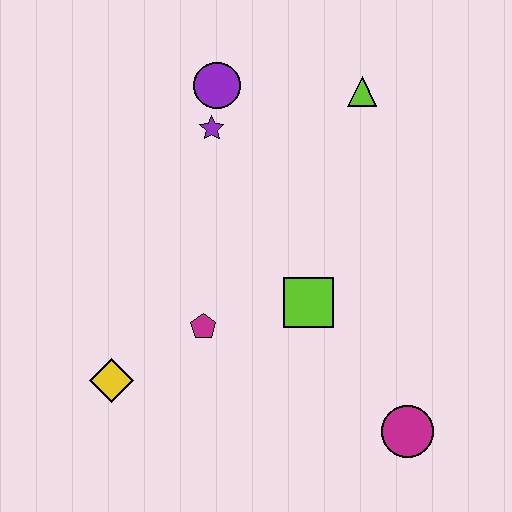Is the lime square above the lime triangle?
No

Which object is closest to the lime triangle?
The purple circle is closest to the lime triangle.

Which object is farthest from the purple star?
The magenta circle is farthest from the purple star.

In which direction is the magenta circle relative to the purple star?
The magenta circle is below the purple star.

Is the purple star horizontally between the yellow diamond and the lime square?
Yes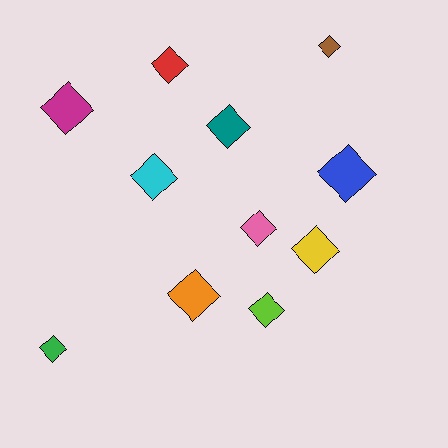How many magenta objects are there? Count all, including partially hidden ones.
There is 1 magenta object.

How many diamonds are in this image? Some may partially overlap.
There are 11 diamonds.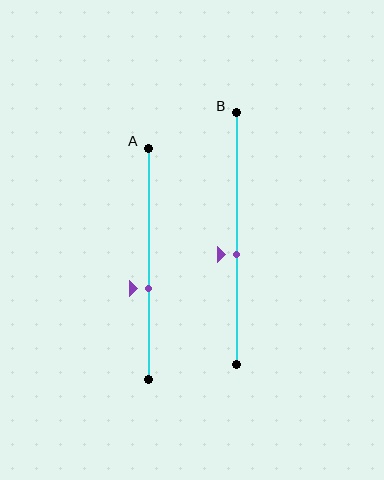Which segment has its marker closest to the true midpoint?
Segment B has its marker closest to the true midpoint.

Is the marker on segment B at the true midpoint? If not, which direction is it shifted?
No, the marker on segment B is shifted downward by about 6% of the segment length.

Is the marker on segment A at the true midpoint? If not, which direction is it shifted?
No, the marker on segment A is shifted downward by about 11% of the segment length.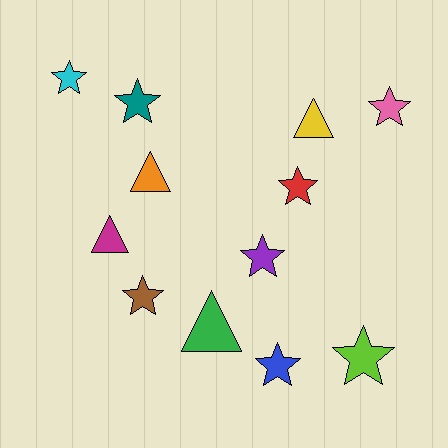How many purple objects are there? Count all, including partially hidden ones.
There is 1 purple object.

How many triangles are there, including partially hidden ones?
There are 4 triangles.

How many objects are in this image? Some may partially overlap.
There are 12 objects.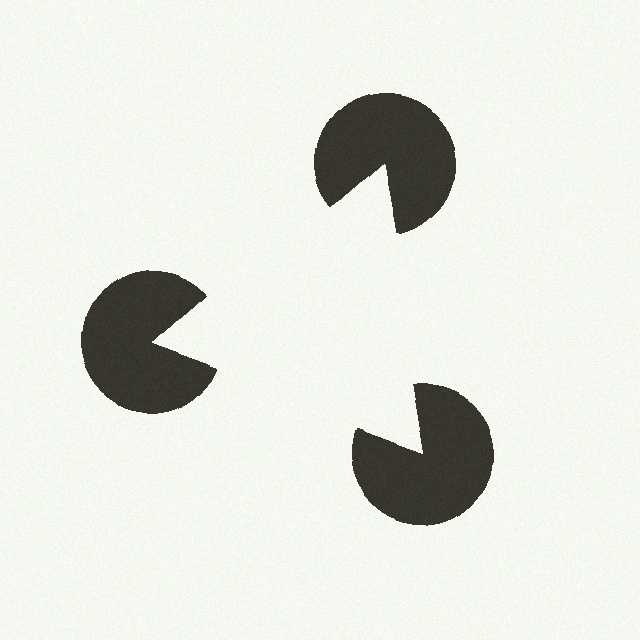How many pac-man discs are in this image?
There are 3 — one at each vertex of the illusory triangle.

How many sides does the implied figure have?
3 sides.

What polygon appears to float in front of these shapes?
An illusory triangle — its edges are inferred from the aligned wedge cuts in the pac-man discs, not physically drawn.